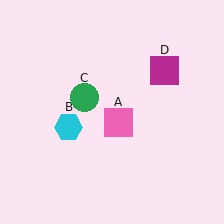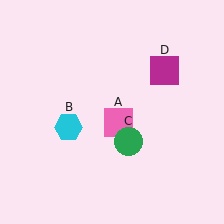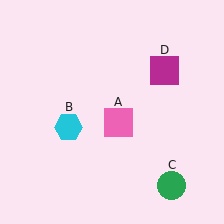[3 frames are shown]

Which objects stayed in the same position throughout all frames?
Pink square (object A) and cyan hexagon (object B) and magenta square (object D) remained stationary.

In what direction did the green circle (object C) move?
The green circle (object C) moved down and to the right.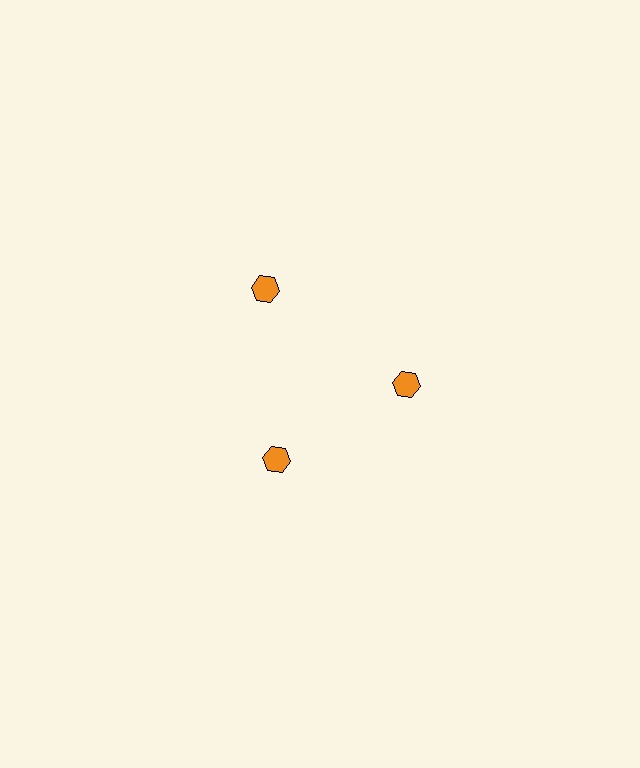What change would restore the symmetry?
The symmetry would be restored by moving it inward, back onto the ring so that all 3 hexagons sit at equal angles and equal distance from the center.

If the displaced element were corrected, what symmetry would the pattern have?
It would have 3-fold rotational symmetry — the pattern would map onto itself every 120 degrees.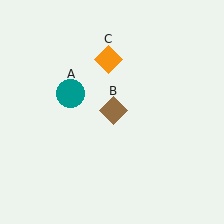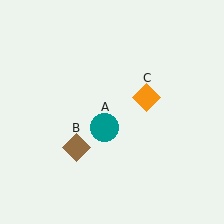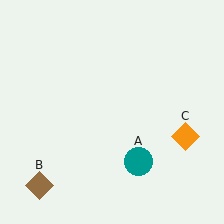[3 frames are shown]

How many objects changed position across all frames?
3 objects changed position: teal circle (object A), brown diamond (object B), orange diamond (object C).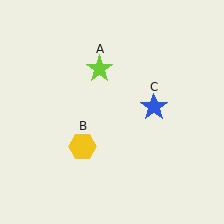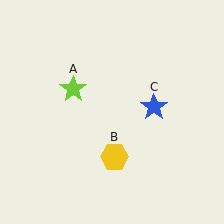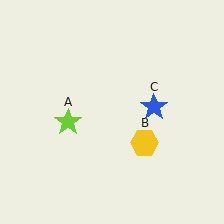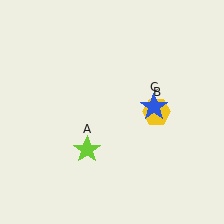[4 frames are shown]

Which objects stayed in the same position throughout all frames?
Blue star (object C) remained stationary.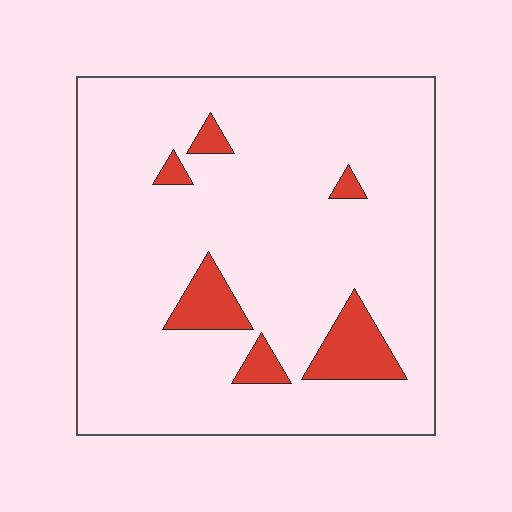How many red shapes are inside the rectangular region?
6.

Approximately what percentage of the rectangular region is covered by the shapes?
Approximately 10%.